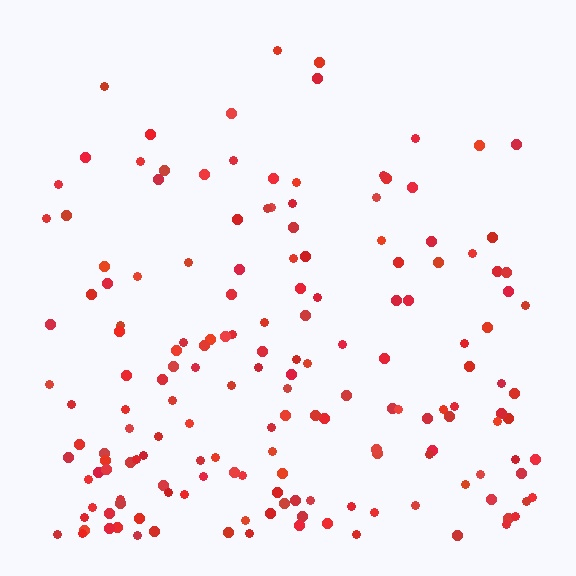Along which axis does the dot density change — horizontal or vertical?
Vertical.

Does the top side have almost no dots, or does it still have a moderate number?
Still a moderate number, just noticeably fewer than the bottom.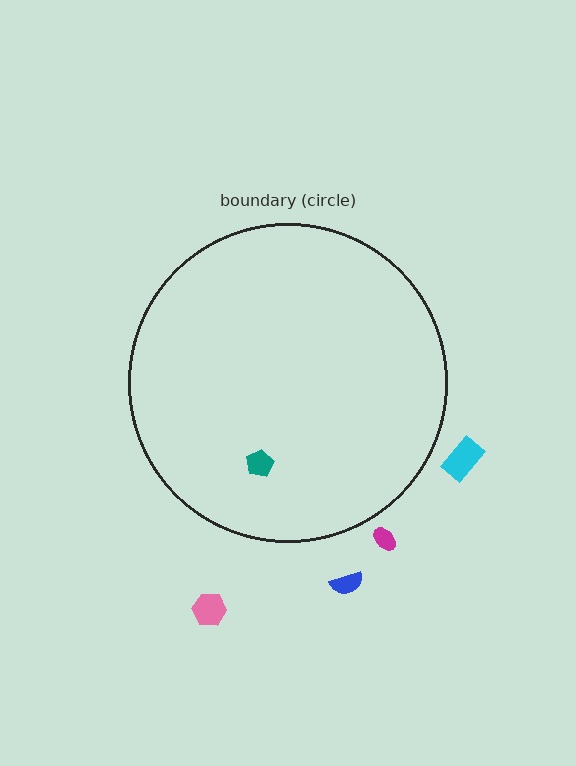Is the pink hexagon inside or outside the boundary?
Outside.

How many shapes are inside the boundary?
1 inside, 4 outside.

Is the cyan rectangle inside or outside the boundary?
Outside.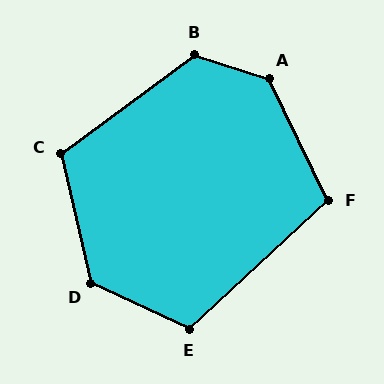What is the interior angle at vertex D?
Approximately 127 degrees (obtuse).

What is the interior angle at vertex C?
Approximately 114 degrees (obtuse).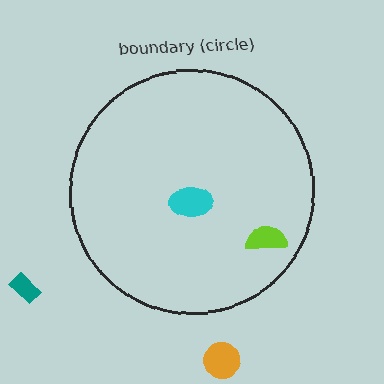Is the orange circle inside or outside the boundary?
Outside.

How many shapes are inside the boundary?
2 inside, 2 outside.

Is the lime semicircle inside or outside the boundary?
Inside.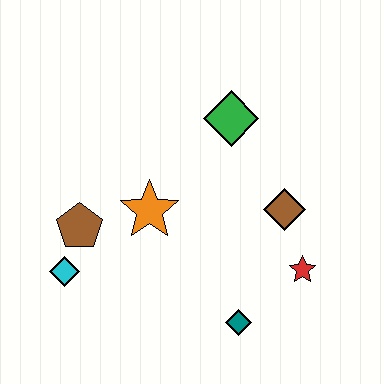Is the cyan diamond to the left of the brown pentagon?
Yes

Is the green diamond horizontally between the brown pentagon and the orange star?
No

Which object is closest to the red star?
The brown diamond is closest to the red star.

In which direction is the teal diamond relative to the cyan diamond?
The teal diamond is to the right of the cyan diamond.